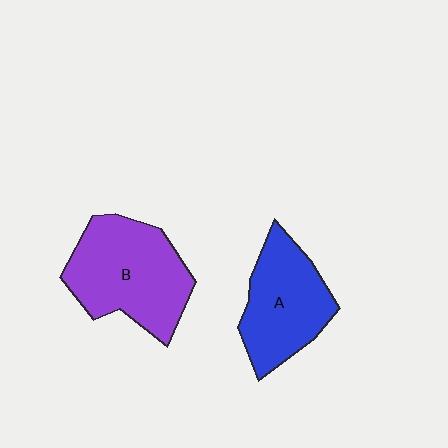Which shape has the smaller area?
Shape A (blue).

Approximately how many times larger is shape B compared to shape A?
Approximately 1.2 times.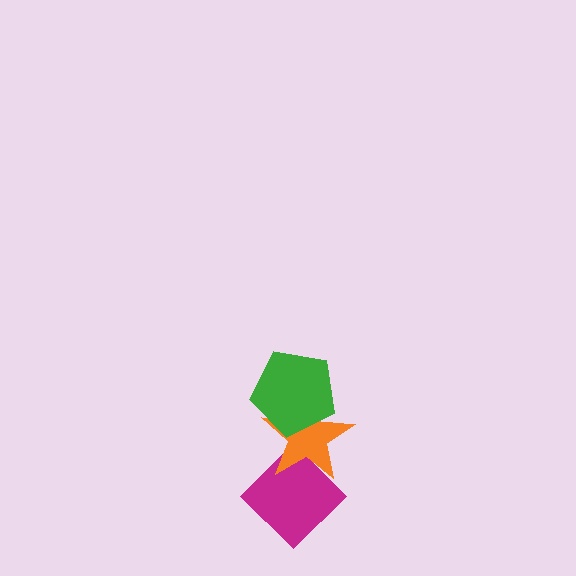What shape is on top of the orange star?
The green pentagon is on top of the orange star.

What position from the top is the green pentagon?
The green pentagon is 1st from the top.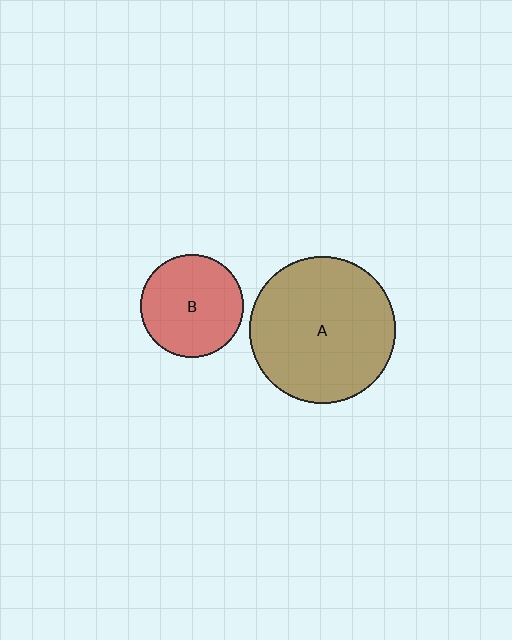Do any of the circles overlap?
No, none of the circles overlap.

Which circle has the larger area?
Circle A (brown).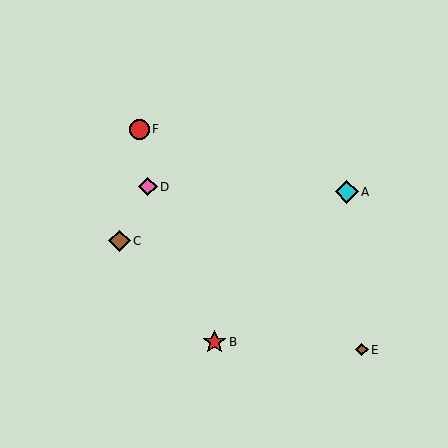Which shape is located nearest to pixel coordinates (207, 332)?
The red star (labeled B) at (214, 342) is nearest to that location.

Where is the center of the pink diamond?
The center of the pink diamond is at (148, 187).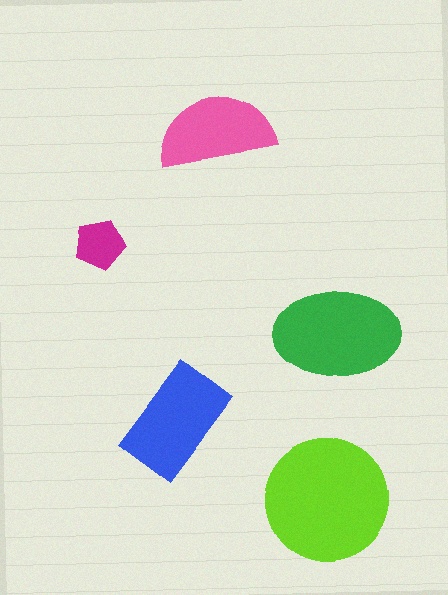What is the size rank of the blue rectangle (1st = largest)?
3rd.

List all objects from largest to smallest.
The lime circle, the green ellipse, the blue rectangle, the pink semicircle, the magenta pentagon.